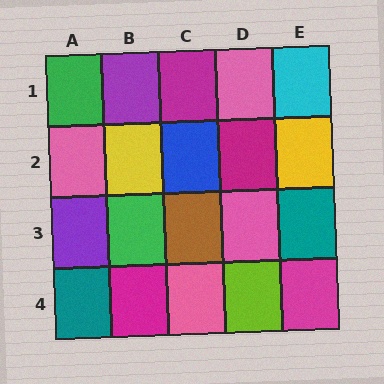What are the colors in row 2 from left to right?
Pink, yellow, blue, magenta, yellow.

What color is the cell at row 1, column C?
Magenta.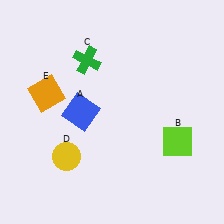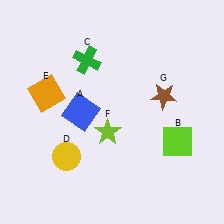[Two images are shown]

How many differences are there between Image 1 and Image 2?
There are 2 differences between the two images.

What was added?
A lime star (F), a brown star (G) were added in Image 2.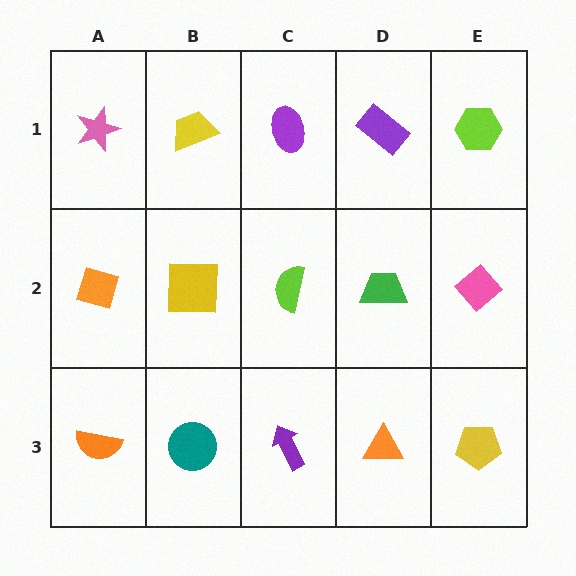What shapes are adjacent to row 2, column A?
A pink star (row 1, column A), an orange semicircle (row 3, column A), a yellow square (row 2, column B).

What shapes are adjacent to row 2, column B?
A yellow trapezoid (row 1, column B), a teal circle (row 3, column B), an orange diamond (row 2, column A), a lime semicircle (row 2, column C).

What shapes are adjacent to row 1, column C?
A lime semicircle (row 2, column C), a yellow trapezoid (row 1, column B), a purple rectangle (row 1, column D).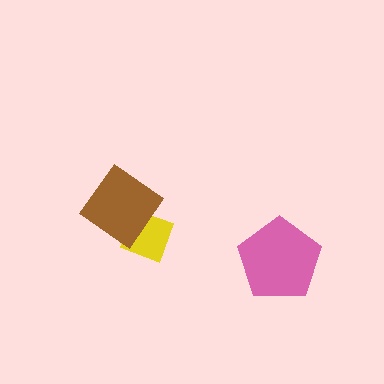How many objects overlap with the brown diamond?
1 object overlaps with the brown diamond.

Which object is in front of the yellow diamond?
The brown diamond is in front of the yellow diamond.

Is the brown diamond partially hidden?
No, no other shape covers it.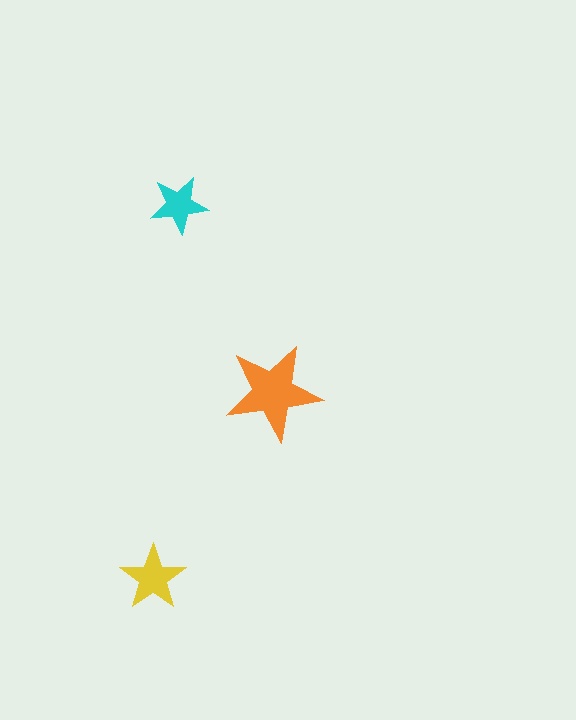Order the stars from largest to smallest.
the orange one, the yellow one, the cyan one.